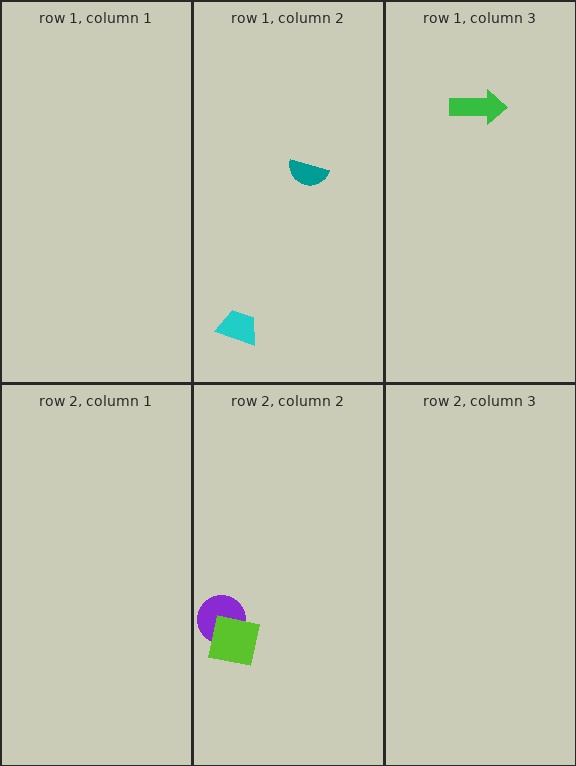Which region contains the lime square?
The row 2, column 2 region.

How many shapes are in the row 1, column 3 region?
1.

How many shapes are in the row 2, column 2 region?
2.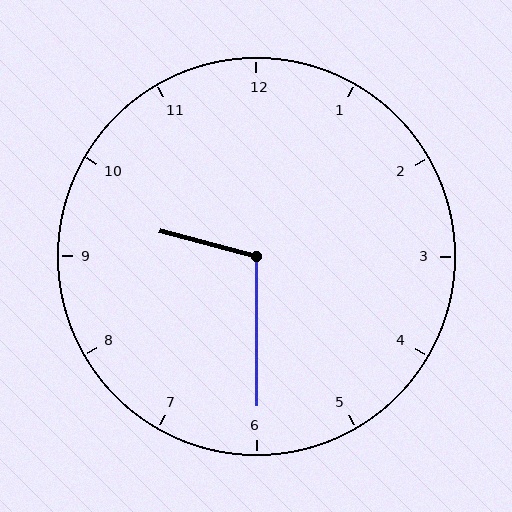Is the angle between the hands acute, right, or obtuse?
It is obtuse.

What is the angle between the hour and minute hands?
Approximately 105 degrees.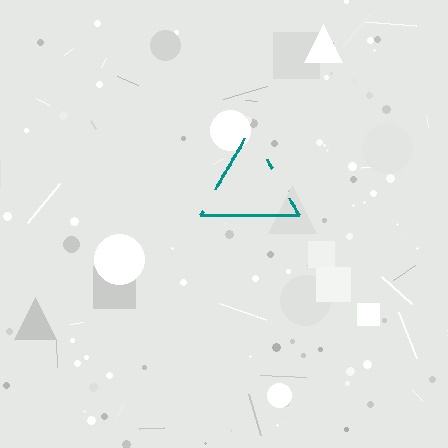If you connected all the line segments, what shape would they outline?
They would outline a triangle.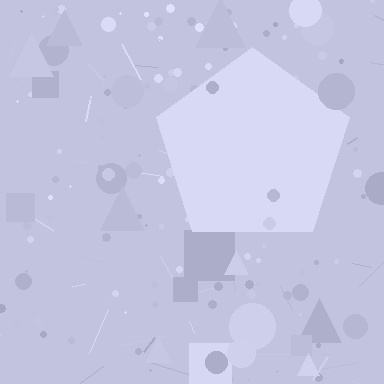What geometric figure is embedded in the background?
A pentagon is embedded in the background.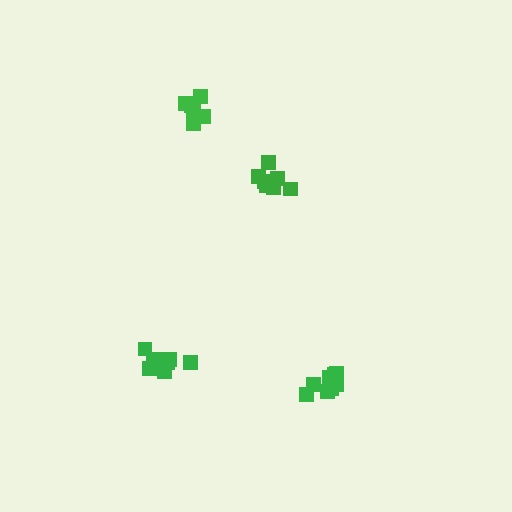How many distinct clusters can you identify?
There are 4 distinct clusters.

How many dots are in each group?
Group 1: 10 dots, Group 2: 10 dots, Group 3: 6 dots, Group 4: 7 dots (33 total).